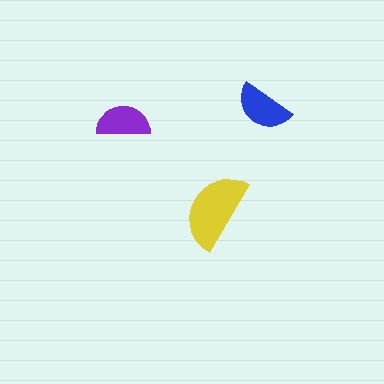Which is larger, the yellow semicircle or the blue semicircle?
The yellow one.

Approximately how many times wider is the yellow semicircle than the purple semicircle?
About 1.5 times wider.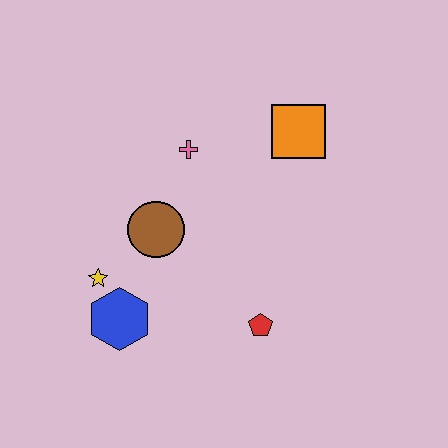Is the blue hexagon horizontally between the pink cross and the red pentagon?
No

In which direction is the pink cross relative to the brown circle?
The pink cross is above the brown circle.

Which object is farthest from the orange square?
The blue hexagon is farthest from the orange square.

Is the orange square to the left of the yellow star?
No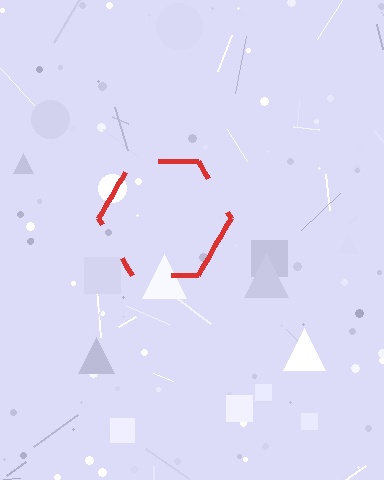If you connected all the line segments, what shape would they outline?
They would outline a hexagon.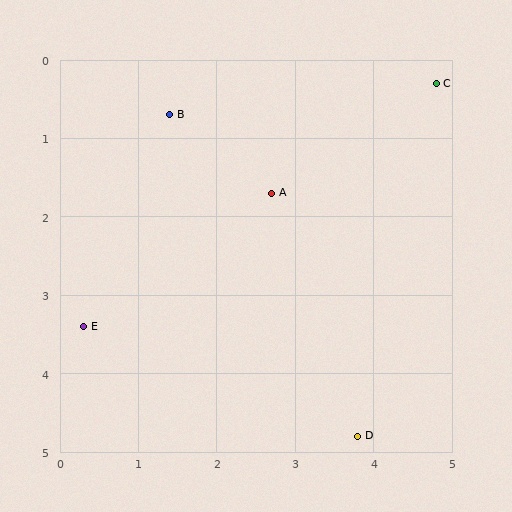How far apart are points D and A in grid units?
Points D and A are about 3.3 grid units apart.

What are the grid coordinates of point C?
Point C is at approximately (4.8, 0.3).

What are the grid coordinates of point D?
Point D is at approximately (3.8, 4.8).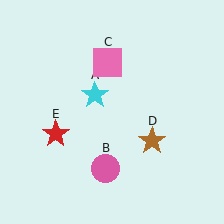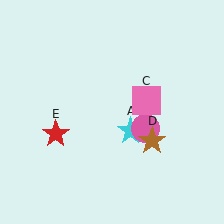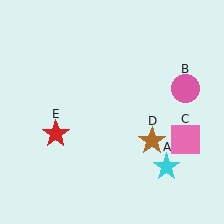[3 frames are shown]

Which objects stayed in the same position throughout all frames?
Brown star (object D) and red star (object E) remained stationary.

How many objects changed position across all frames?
3 objects changed position: cyan star (object A), pink circle (object B), pink square (object C).